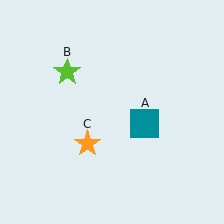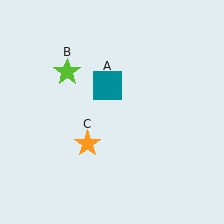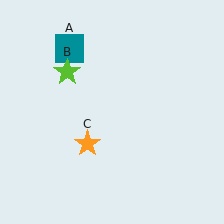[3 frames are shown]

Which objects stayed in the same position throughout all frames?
Lime star (object B) and orange star (object C) remained stationary.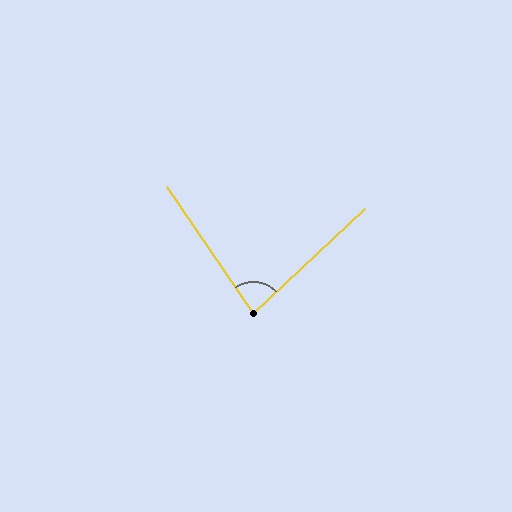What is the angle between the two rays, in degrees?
Approximately 81 degrees.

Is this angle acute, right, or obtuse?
It is acute.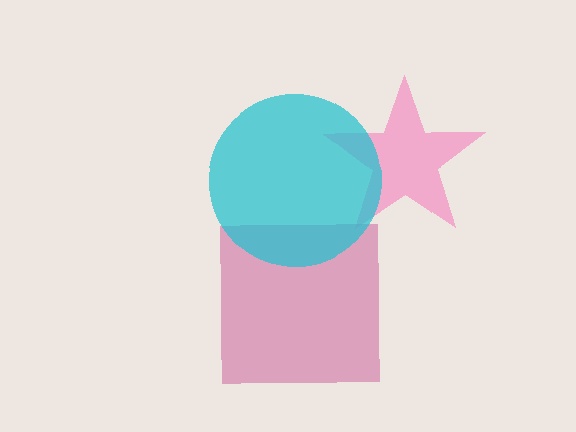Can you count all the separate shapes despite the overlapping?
Yes, there are 3 separate shapes.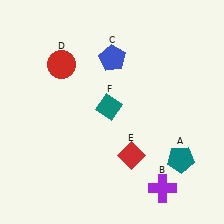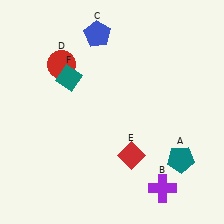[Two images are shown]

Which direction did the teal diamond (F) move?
The teal diamond (F) moved left.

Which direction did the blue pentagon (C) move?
The blue pentagon (C) moved up.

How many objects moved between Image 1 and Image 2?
2 objects moved between the two images.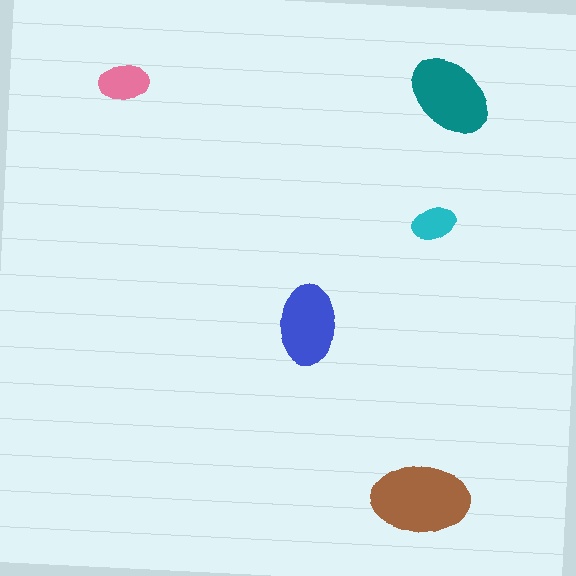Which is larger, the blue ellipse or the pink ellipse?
The blue one.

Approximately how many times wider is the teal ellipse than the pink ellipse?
About 1.5 times wider.